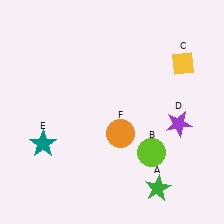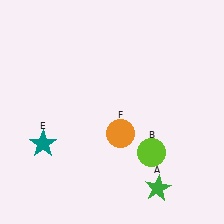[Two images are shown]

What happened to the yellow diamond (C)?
The yellow diamond (C) was removed in Image 2. It was in the top-right area of Image 1.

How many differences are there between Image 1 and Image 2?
There are 2 differences between the two images.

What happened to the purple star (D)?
The purple star (D) was removed in Image 2. It was in the bottom-right area of Image 1.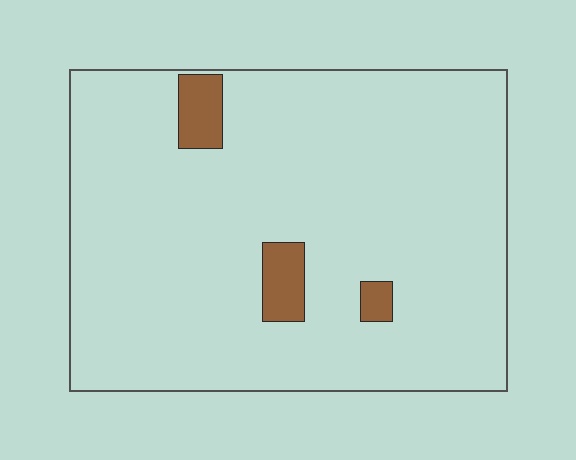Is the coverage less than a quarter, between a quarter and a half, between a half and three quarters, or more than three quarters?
Less than a quarter.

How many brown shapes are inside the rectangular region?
3.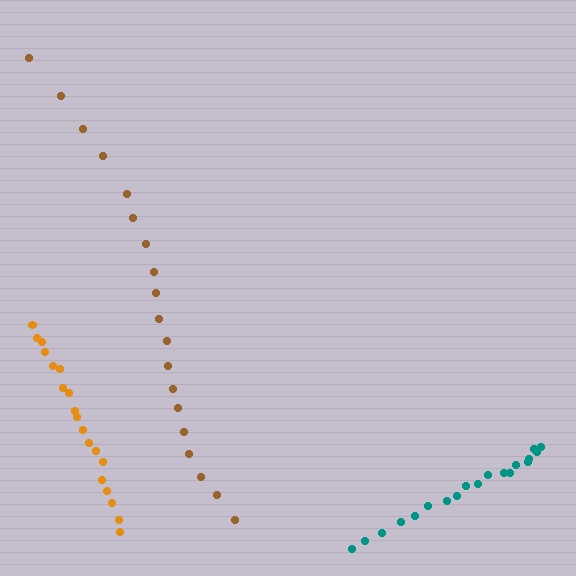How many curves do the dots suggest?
There are 3 distinct paths.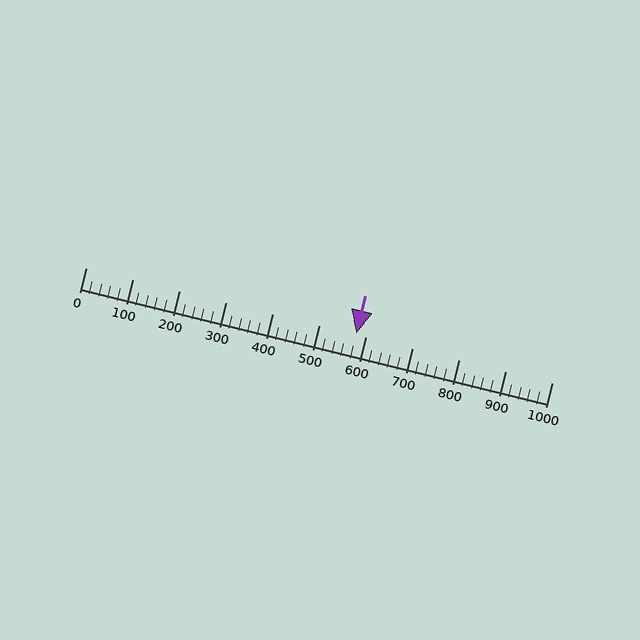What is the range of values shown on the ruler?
The ruler shows values from 0 to 1000.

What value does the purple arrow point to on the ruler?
The purple arrow points to approximately 580.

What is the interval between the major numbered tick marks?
The major tick marks are spaced 100 units apart.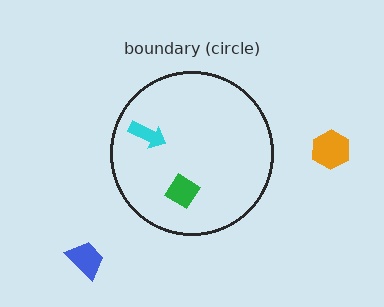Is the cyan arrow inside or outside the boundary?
Inside.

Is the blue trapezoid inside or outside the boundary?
Outside.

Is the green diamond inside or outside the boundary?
Inside.